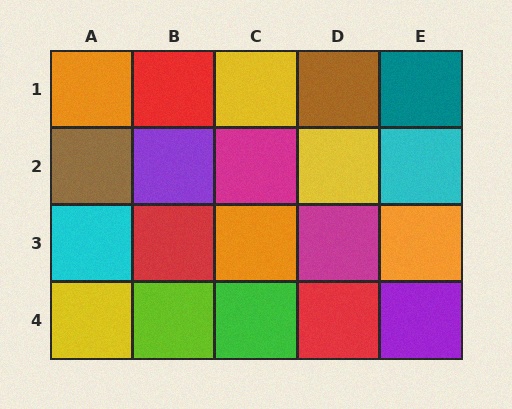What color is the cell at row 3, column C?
Orange.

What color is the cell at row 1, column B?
Red.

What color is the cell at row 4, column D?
Red.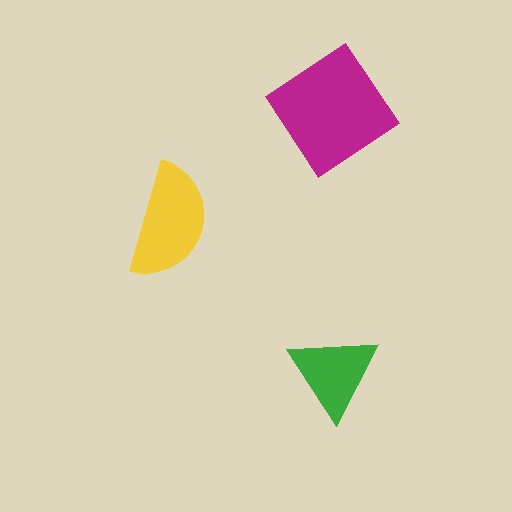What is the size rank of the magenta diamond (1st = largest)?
1st.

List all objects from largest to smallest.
The magenta diamond, the yellow semicircle, the green triangle.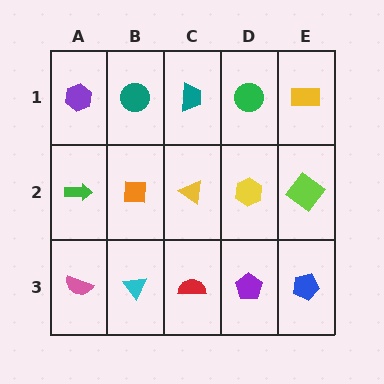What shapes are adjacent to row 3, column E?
A lime diamond (row 2, column E), a purple pentagon (row 3, column D).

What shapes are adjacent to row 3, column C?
A yellow triangle (row 2, column C), a cyan triangle (row 3, column B), a purple pentagon (row 3, column D).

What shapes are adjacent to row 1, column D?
A yellow hexagon (row 2, column D), a teal trapezoid (row 1, column C), a yellow rectangle (row 1, column E).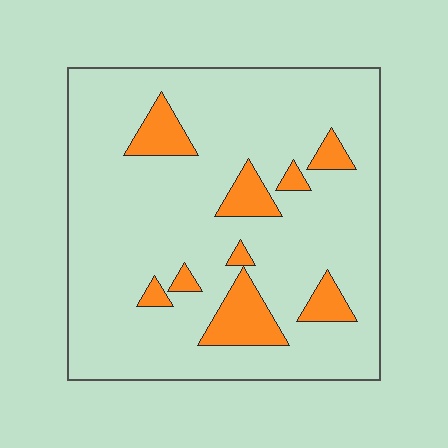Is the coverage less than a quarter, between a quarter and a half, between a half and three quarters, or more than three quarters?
Less than a quarter.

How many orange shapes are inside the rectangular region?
9.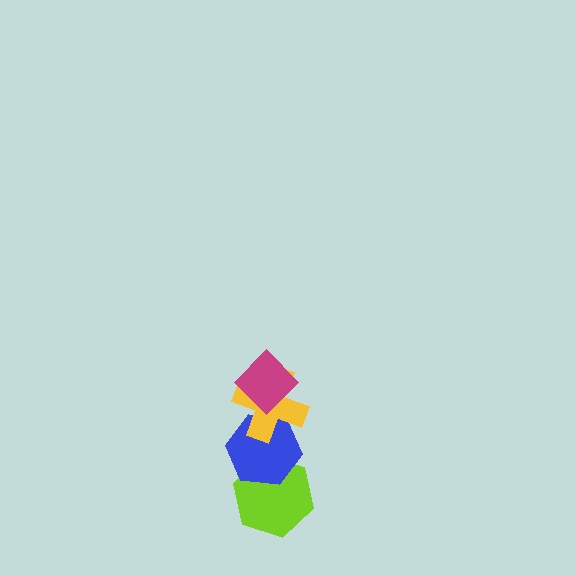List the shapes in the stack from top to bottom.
From top to bottom: the magenta diamond, the yellow cross, the blue hexagon, the lime hexagon.